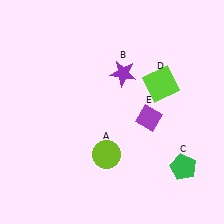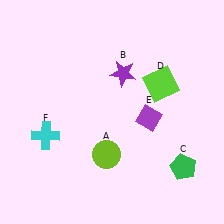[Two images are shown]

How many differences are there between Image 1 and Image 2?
There is 1 difference between the two images.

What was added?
A cyan cross (F) was added in Image 2.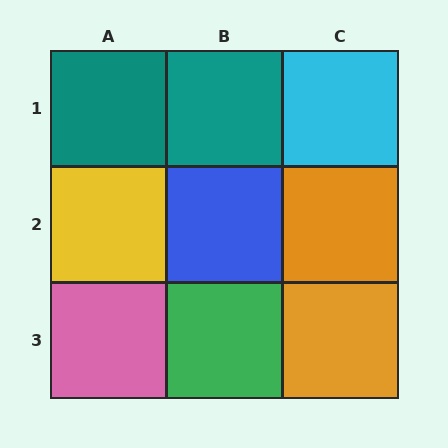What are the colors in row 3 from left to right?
Pink, green, orange.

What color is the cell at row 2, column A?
Yellow.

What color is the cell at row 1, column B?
Teal.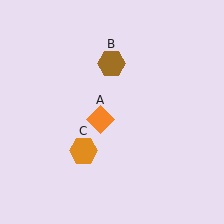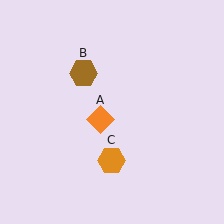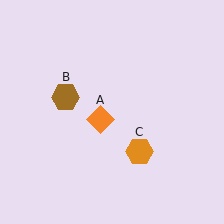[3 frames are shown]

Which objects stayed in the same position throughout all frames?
Orange diamond (object A) remained stationary.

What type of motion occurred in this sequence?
The brown hexagon (object B), orange hexagon (object C) rotated counterclockwise around the center of the scene.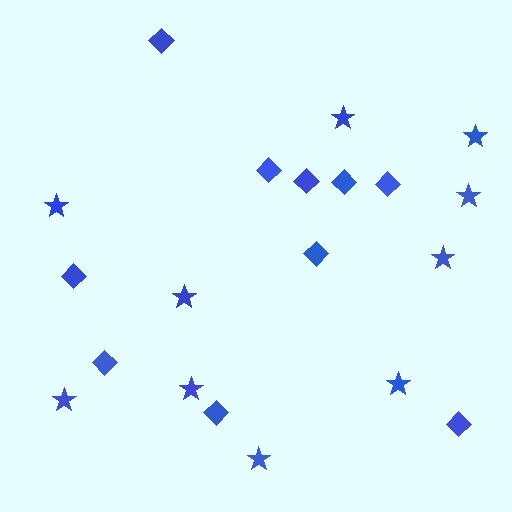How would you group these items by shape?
There are 2 groups: one group of stars (10) and one group of diamonds (10).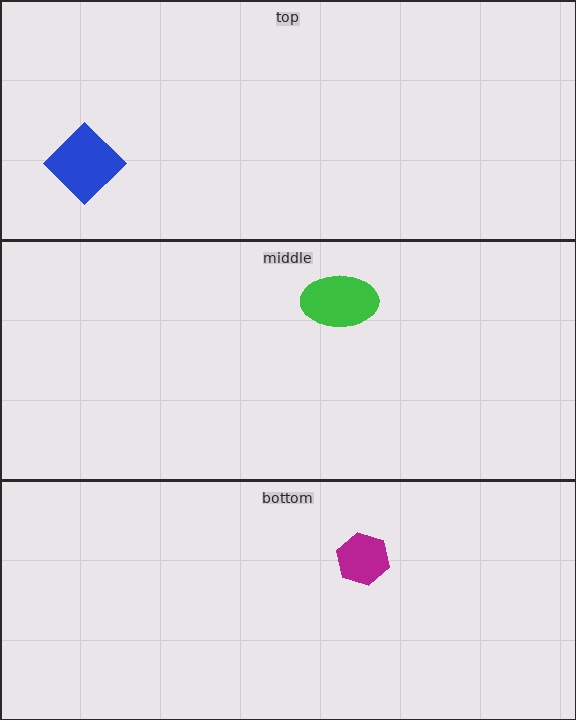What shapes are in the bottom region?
The magenta hexagon.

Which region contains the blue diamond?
The top region.